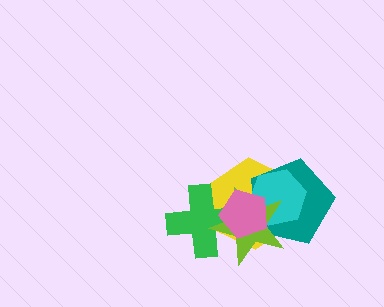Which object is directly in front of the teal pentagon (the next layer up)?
The cyan hexagon is directly in front of the teal pentagon.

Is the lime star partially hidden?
Yes, it is partially covered by another shape.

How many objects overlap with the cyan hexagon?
4 objects overlap with the cyan hexagon.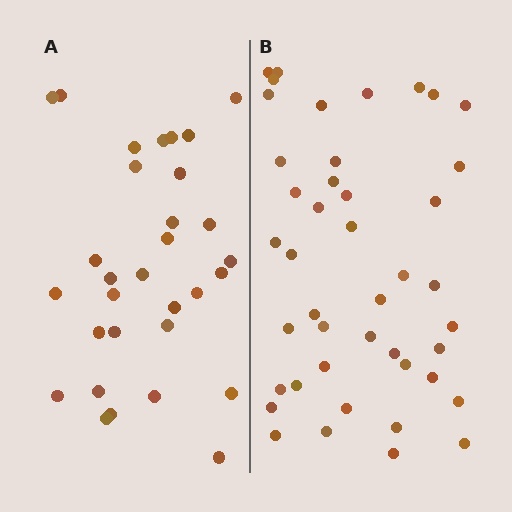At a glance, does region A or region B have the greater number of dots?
Region B (the right region) has more dots.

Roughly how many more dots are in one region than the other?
Region B has roughly 12 or so more dots than region A.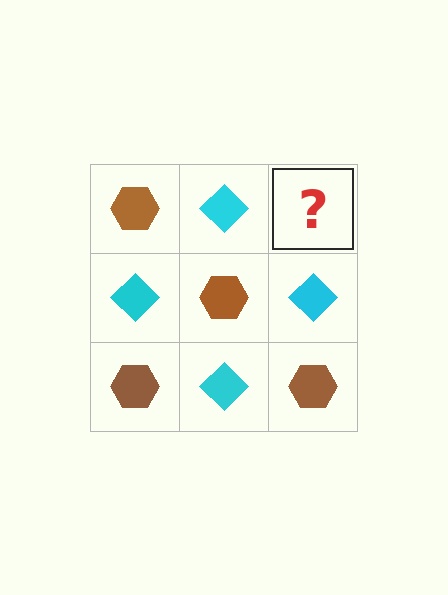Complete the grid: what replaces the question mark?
The question mark should be replaced with a brown hexagon.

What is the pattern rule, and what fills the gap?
The rule is that it alternates brown hexagon and cyan diamond in a checkerboard pattern. The gap should be filled with a brown hexagon.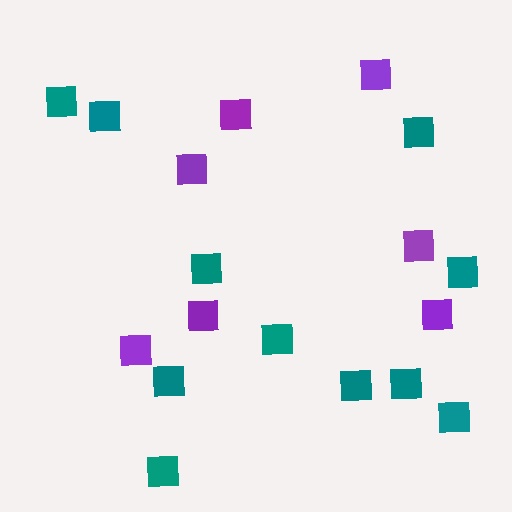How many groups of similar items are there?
There are 2 groups: one group of purple squares (7) and one group of teal squares (11).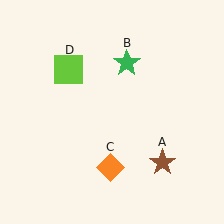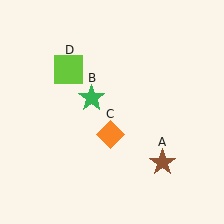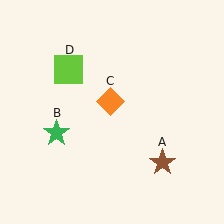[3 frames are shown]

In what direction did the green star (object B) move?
The green star (object B) moved down and to the left.